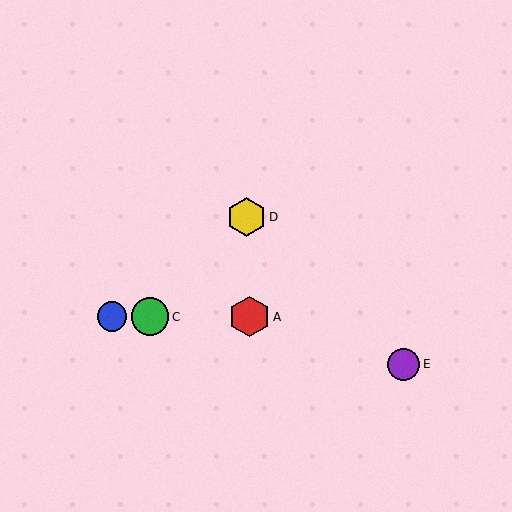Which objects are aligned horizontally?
Objects A, B, C are aligned horizontally.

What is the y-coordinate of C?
Object C is at y≈317.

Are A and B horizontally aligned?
Yes, both are at y≈317.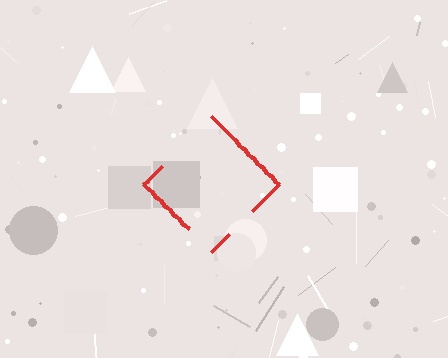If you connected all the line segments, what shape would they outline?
They would outline a diamond.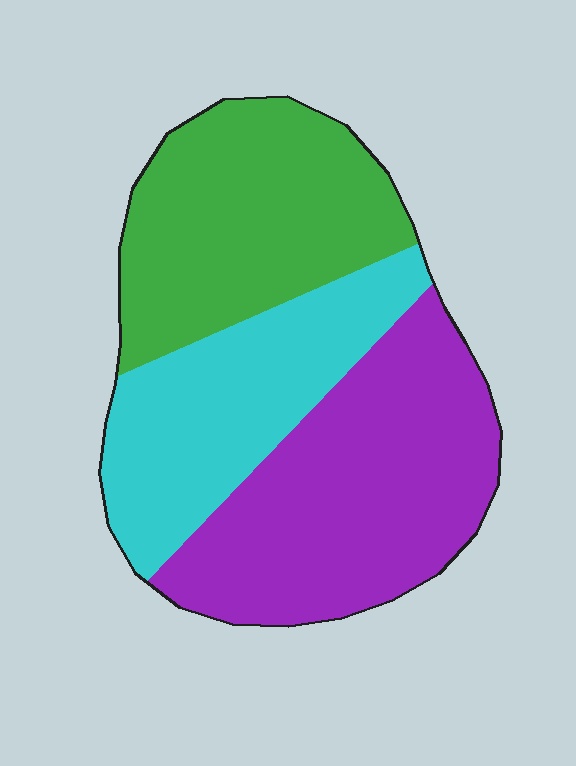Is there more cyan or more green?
Green.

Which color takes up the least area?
Cyan, at roughly 30%.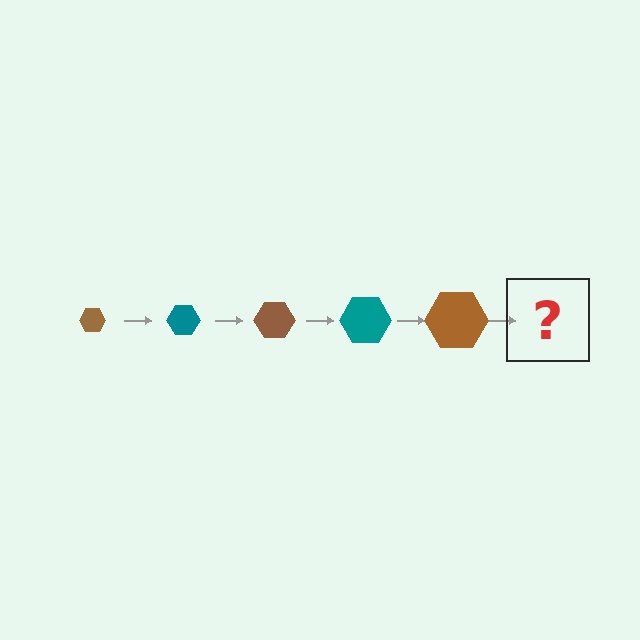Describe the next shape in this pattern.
It should be a teal hexagon, larger than the previous one.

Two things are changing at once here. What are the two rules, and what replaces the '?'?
The two rules are that the hexagon grows larger each step and the color cycles through brown and teal. The '?' should be a teal hexagon, larger than the previous one.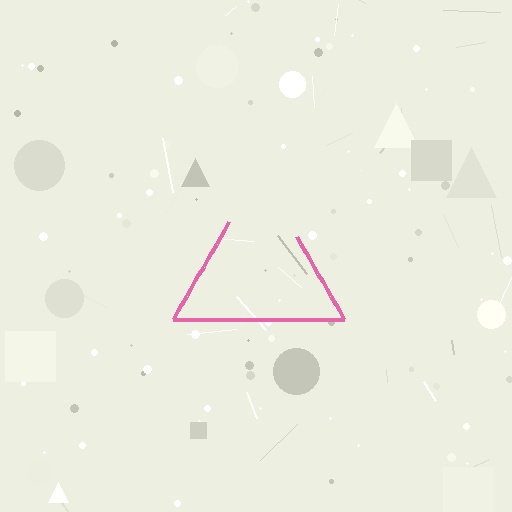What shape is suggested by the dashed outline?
The dashed outline suggests a triangle.